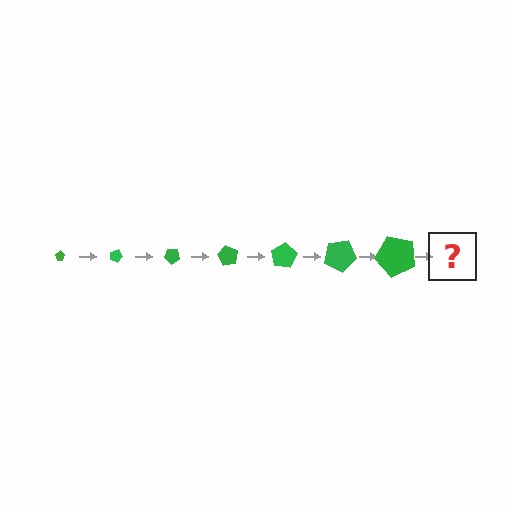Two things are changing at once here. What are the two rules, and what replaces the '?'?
The two rules are that the pentagon grows larger each step and it rotates 20 degrees each step. The '?' should be a pentagon, larger than the previous one and rotated 140 degrees from the start.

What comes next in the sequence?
The next element should be a pentagon, larger than the previous one and rotated 140 degrees from the start.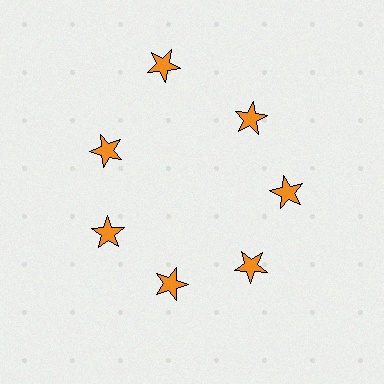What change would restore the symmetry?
The symmetry would be restored by moving it inward, back onto the ring so that all 7 stars sit at equal angles and equal distance from the center.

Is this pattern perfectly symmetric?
No. The 7 orange stars are arranged in a ring, but one element near the 12 o'clock position is pushed outward from the center, breaking the 7-fold rotational symmetry.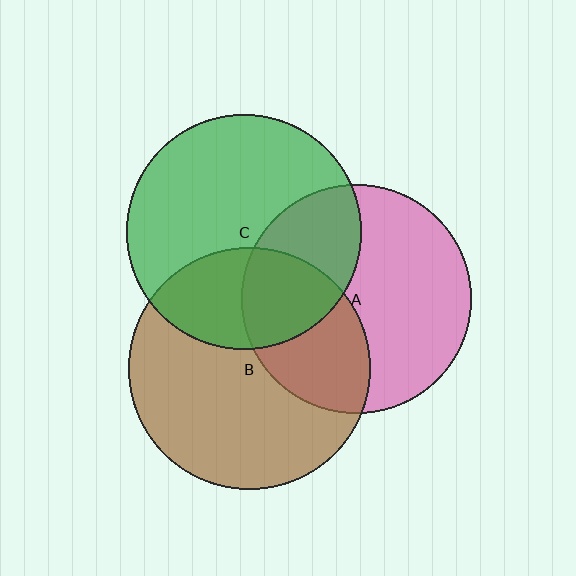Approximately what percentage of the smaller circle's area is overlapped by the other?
Approximately 35%.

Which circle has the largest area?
Circle B (brown).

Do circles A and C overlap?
Yes.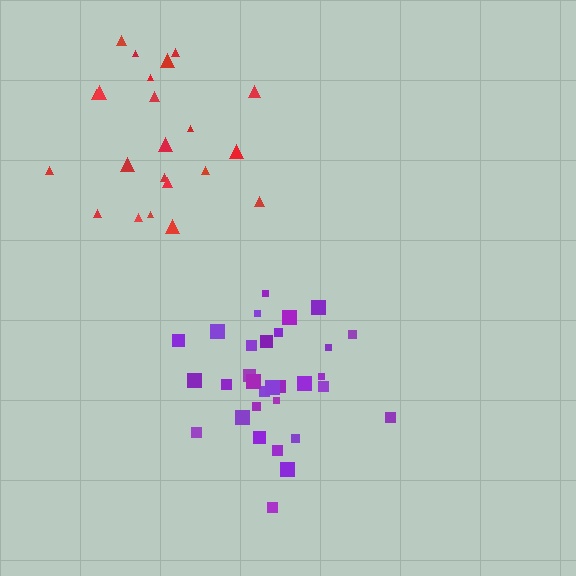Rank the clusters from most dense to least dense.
purple, red.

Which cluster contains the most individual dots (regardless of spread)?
Purple (31).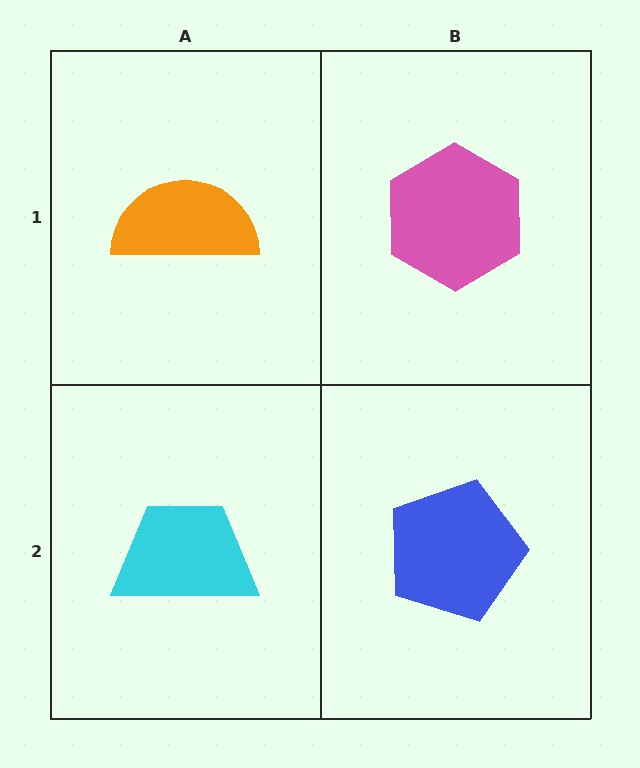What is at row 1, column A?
An orange semicircle.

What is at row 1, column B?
A pink hexagon.